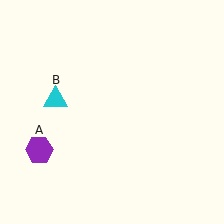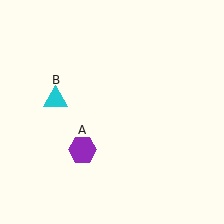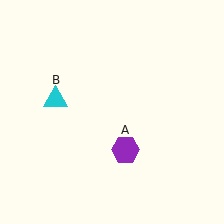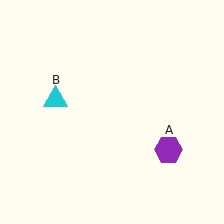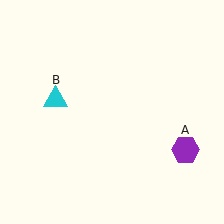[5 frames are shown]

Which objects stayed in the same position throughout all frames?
Cyan triangle (object B) remained stationary.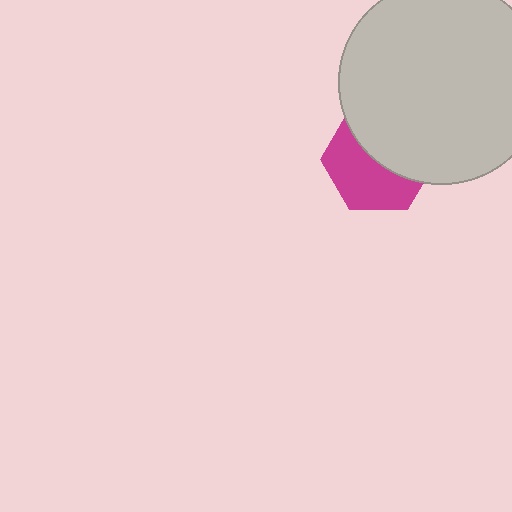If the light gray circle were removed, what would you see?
You would see the complete magenta hexagon.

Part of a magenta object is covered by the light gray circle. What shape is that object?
It is a hexagon.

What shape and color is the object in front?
The object in front is a light gray circle.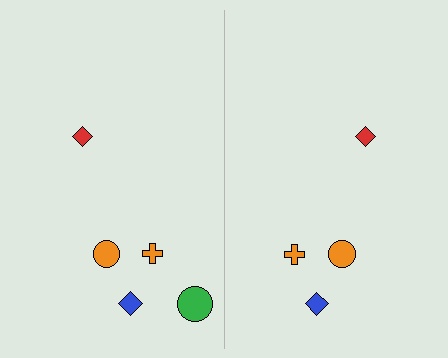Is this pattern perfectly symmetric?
No, the pattern is not perfectly symmetric. A green circle is missing from the right side.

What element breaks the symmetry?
A green circle is missing from the right side.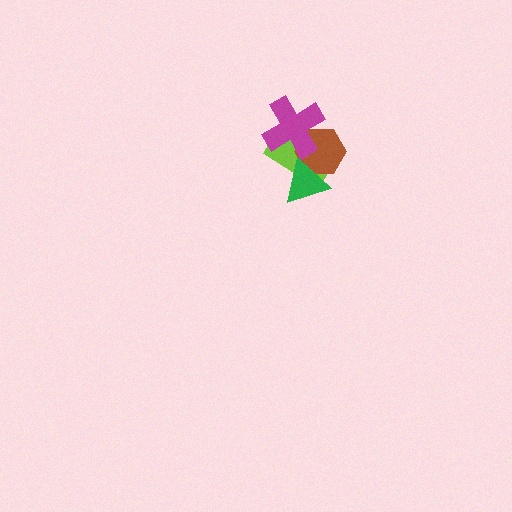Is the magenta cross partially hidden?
No, no other shape covers it.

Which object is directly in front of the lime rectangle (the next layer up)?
The brown hexagon is directly in front of the lime rectangle.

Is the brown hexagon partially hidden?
Yes, it is partially covered by another shape.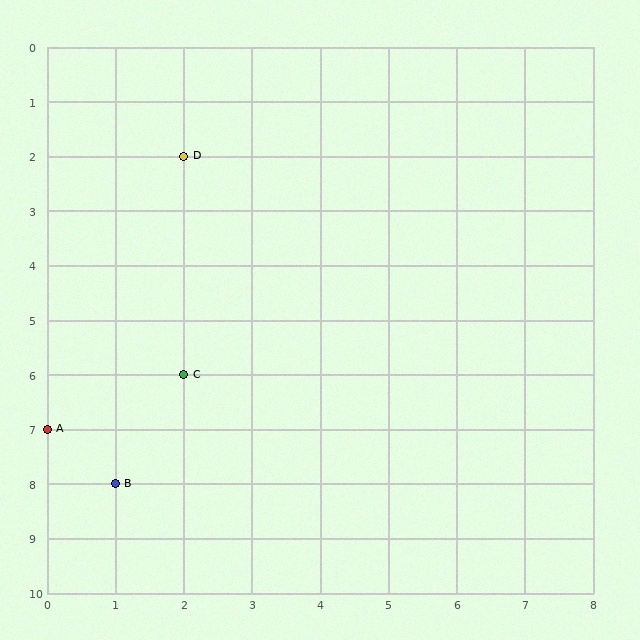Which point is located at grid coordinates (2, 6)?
Point C is at (2, 6).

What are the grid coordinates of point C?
Point C is at grid coordinates (2, 6).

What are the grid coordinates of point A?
Point A is at grid coordinates (0, 7).